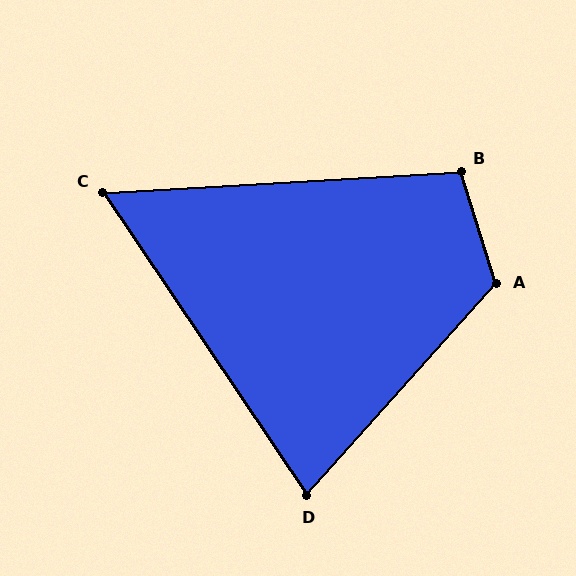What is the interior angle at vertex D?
Approximately 76 degrees (acute).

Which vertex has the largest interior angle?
A, at approximately 121 degrees.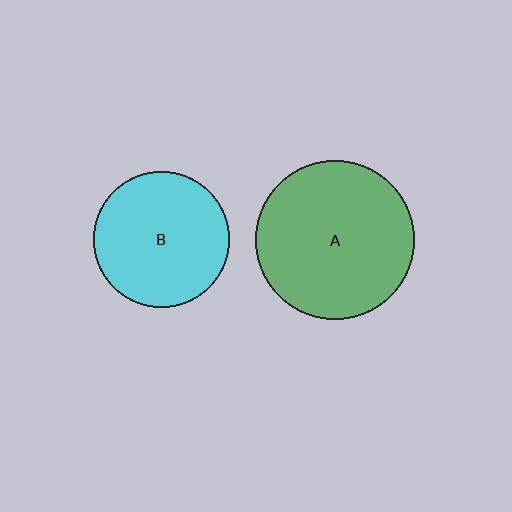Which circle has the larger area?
Circle A (green).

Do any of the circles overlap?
No, none of the circles overlap.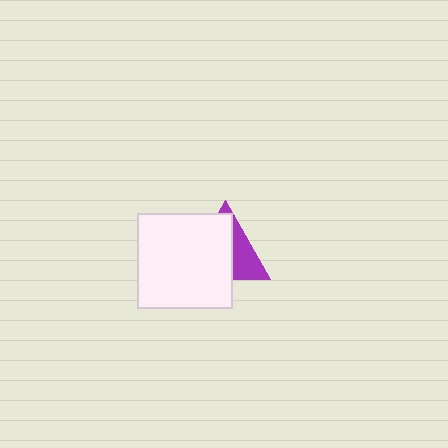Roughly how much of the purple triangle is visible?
A small part of it is visible (roughly 37%).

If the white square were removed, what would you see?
You would see the complete purple triangle.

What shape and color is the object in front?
The object in front is a white square.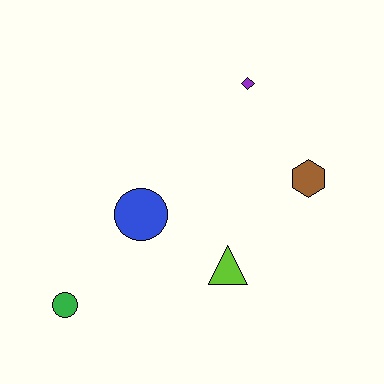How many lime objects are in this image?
There is 1 lime object.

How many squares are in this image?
There are no squares.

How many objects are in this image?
There are 5 objects.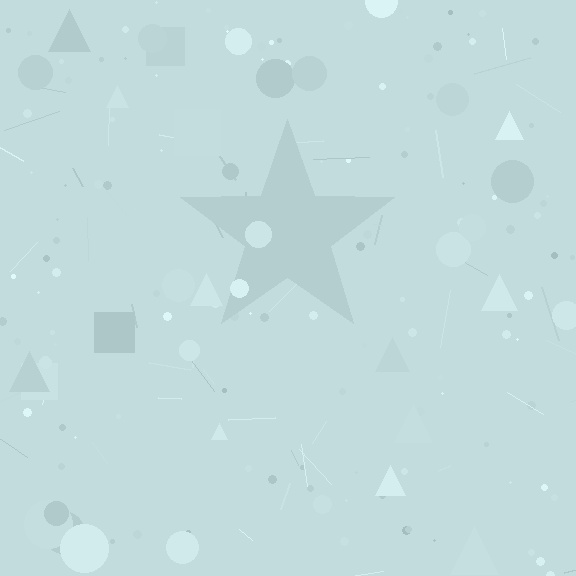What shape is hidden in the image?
A star is hidden in the image.